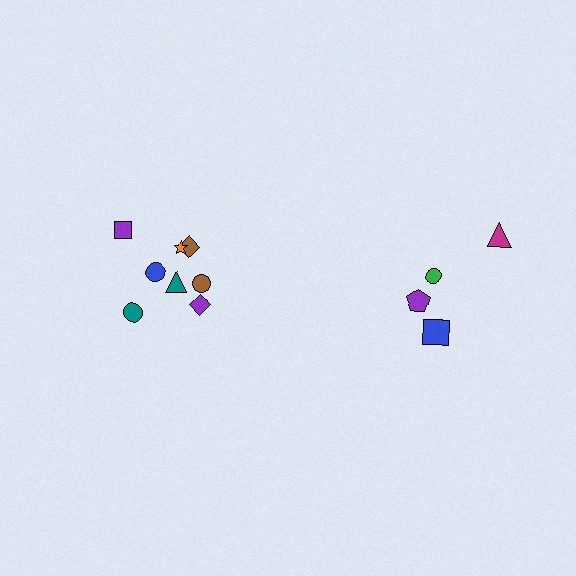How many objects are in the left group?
There are 8 objects.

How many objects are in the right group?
There are 4 objects.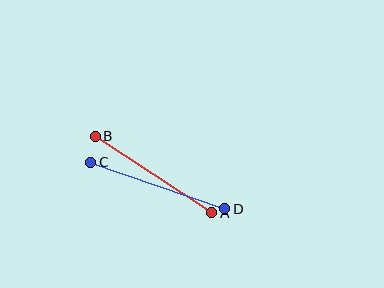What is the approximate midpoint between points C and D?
The midpoint is at approximately (158, 185) pixels.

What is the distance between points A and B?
The distance is approximately 139 pixels.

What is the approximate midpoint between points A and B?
The midpoint is at approximately (153, 174) pixels.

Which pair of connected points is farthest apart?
Points C and D are farthest apart.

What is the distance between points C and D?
The distance is approximately 142 pixels.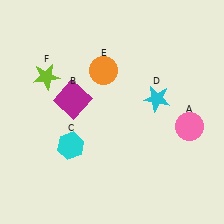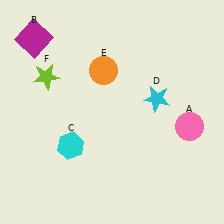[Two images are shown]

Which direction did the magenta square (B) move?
The magenta square (B) moved up.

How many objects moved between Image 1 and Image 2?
1 object moved between the two images.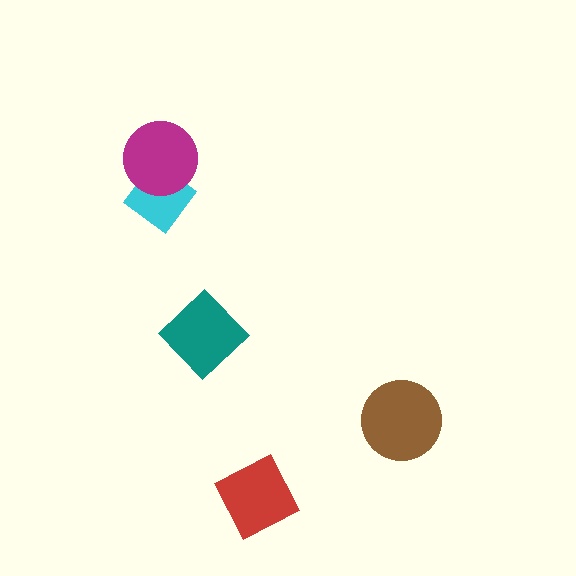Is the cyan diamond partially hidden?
Yes, it is partially covered by another shape.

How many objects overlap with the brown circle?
0 objects overlap with the brown circle.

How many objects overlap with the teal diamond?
0 objects overlap with the teal diamond.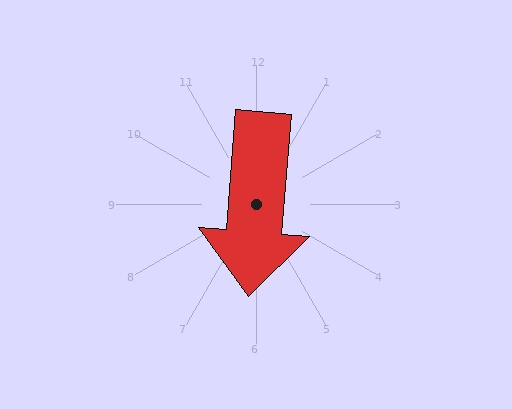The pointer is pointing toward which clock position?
Roughly 6 o'clock.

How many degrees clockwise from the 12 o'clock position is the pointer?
Approximately 185 degrees.